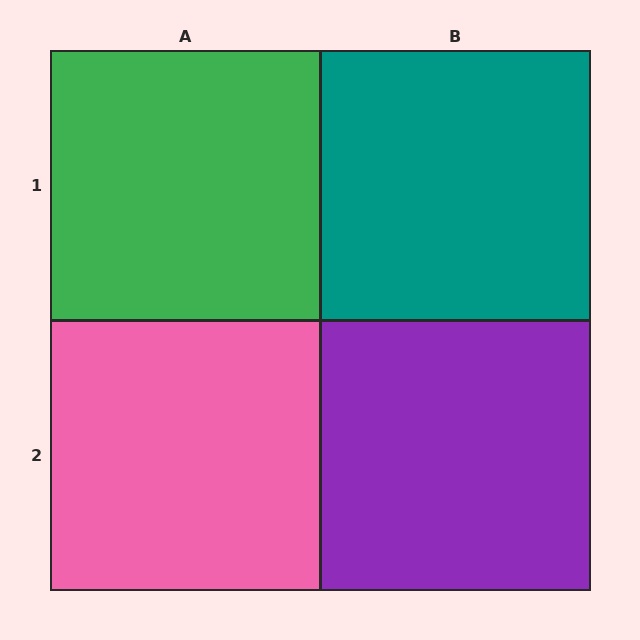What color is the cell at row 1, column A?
Green.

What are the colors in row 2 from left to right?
Pink, purple.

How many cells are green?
1 cell is green.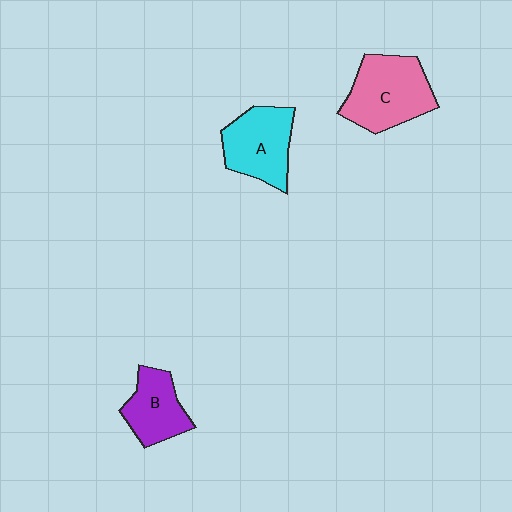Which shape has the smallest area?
Shape B (purple).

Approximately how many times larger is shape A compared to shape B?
Approximately 1.3 times.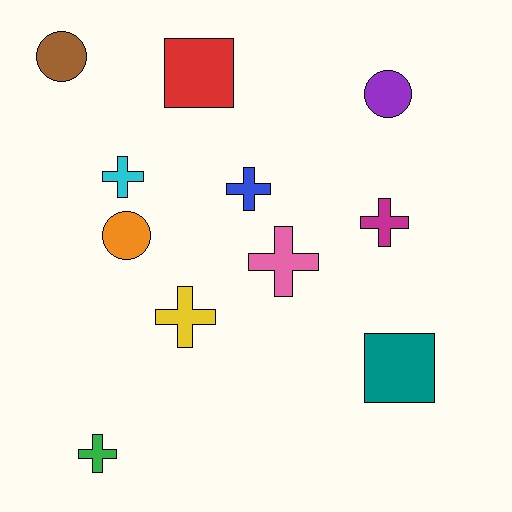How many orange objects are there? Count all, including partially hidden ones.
There is 1 orange object.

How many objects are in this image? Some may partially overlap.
There are 11 objects.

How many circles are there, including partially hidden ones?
There are 3 circles.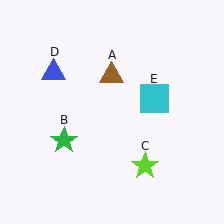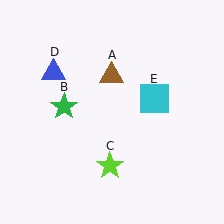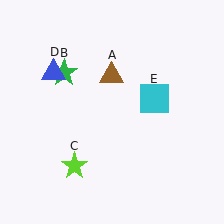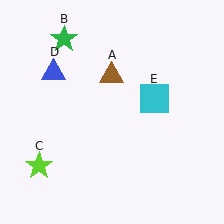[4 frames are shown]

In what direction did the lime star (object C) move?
The lime star (object C) moved left.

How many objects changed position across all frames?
2 objects changed position: green star (object B), lime star (object C).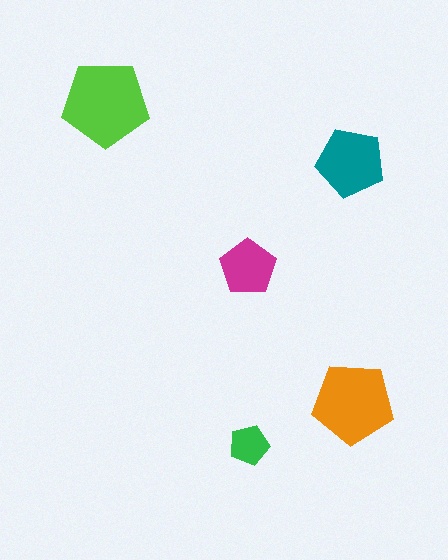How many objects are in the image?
There are 5 objects in the image.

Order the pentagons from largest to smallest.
the lime one, the orange one, the teal one, the magenta one, the green one.